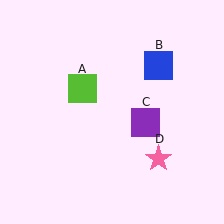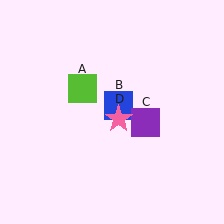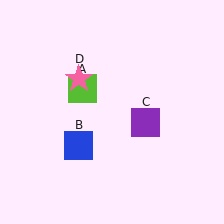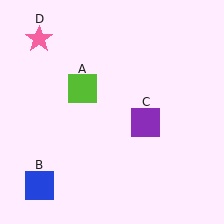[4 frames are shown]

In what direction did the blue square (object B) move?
The blue square (object B) moved down and to the left.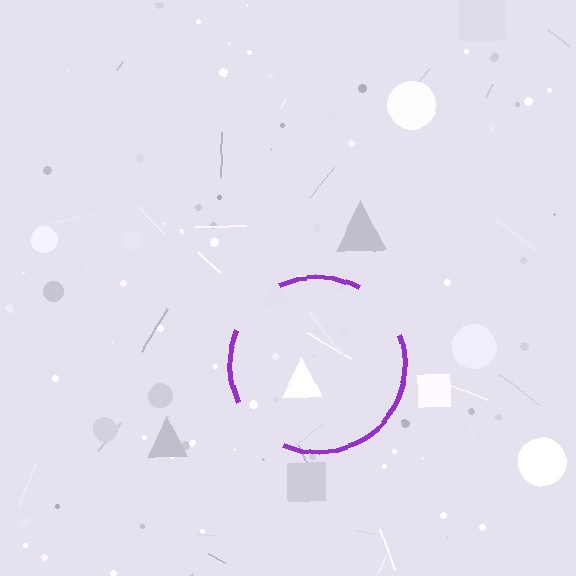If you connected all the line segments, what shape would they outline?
They would outline a circle.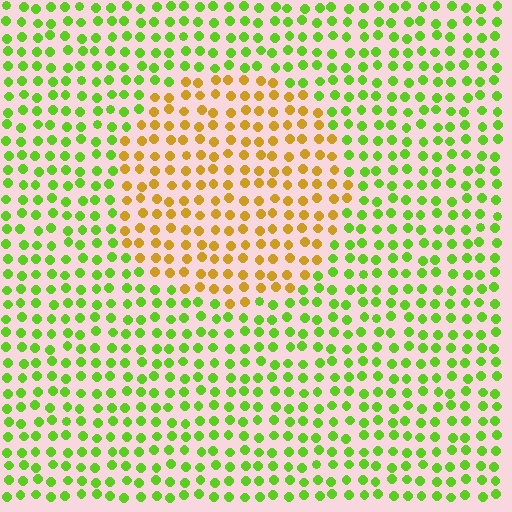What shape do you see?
I see a circle.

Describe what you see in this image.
The image is filled with small lime elements in a uniform arrangement. A circle-shaped region is visible where the elements are tinted to a slightly different hue, forming a subtle color boundary.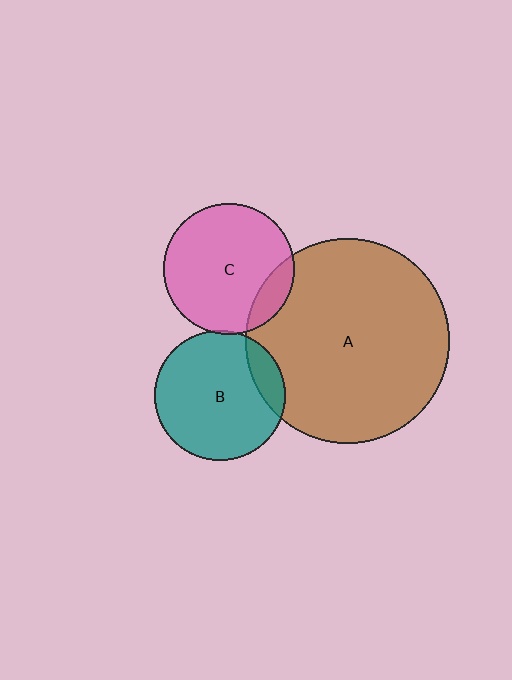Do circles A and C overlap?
Yes.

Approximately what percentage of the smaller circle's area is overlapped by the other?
Approximately 15%.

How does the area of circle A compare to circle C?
Approximately 2.4 times.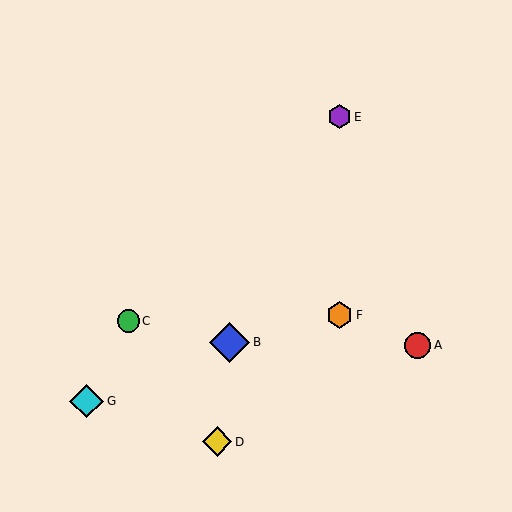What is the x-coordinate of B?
Object B is at x≈230.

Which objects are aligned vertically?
Objects E, F are aligned vertically.